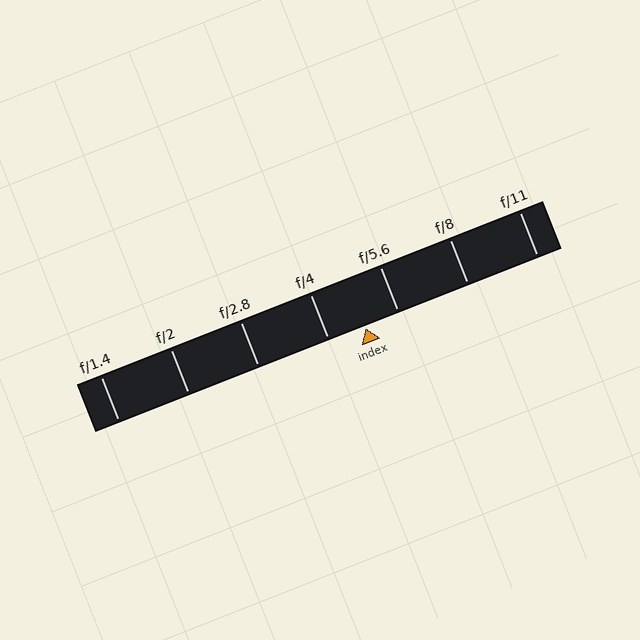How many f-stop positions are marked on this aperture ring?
There are 7 f-stop positions marked.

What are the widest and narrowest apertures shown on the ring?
The widest aperture shown is f/1.4 and the narrowest is f/11.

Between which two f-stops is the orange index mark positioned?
The index mark is between f/4 and f/5.6.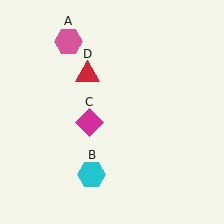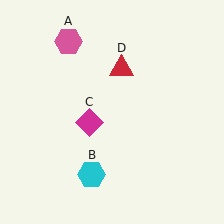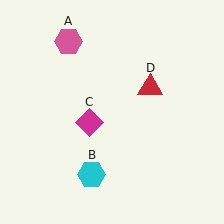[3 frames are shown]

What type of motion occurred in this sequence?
The red triangle (object D) rotated clockwise around the center of the scene.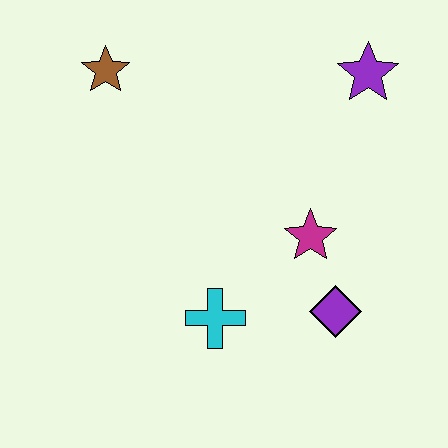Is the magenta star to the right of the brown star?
Yes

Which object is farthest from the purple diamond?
The brown star is farthest from the purple diamond.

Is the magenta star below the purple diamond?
No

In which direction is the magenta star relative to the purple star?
The magenta star is below the purple star.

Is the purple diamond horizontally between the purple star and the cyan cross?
Yes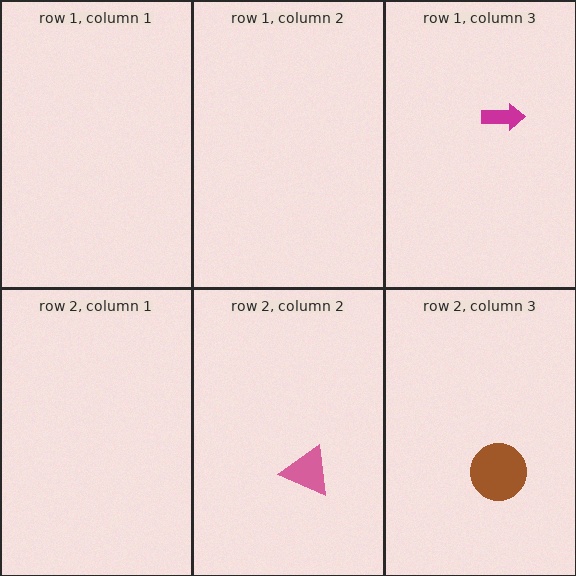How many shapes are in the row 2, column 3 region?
1.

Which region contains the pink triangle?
The row 2, column 2 region.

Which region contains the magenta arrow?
The row 1, column 3 region.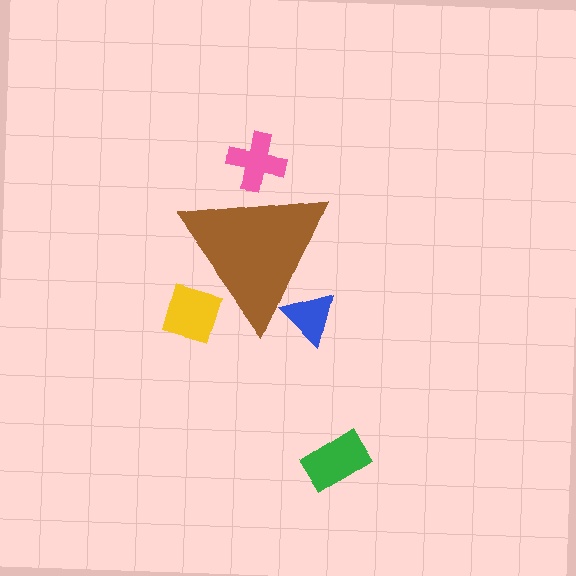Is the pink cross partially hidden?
Yes, the pink cross is partially hidden behind the brown triangle.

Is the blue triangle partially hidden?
Yes, the blue triangle is partially hidden behind the brown triangle.